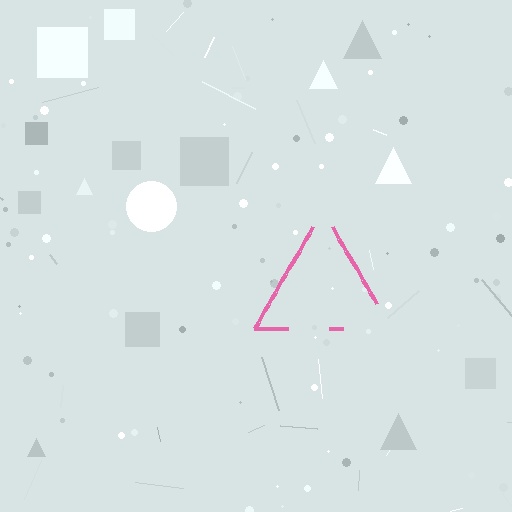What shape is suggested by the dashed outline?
The dashed outline suggests a triangle.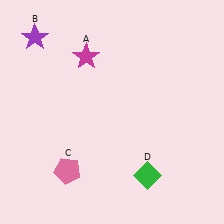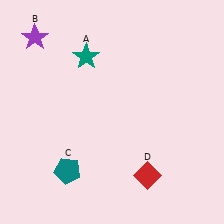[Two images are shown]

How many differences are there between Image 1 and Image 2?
There are 3 differences between the two images.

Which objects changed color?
A changed from magenta to teal. C changed from pink to teal. D changed from green to red.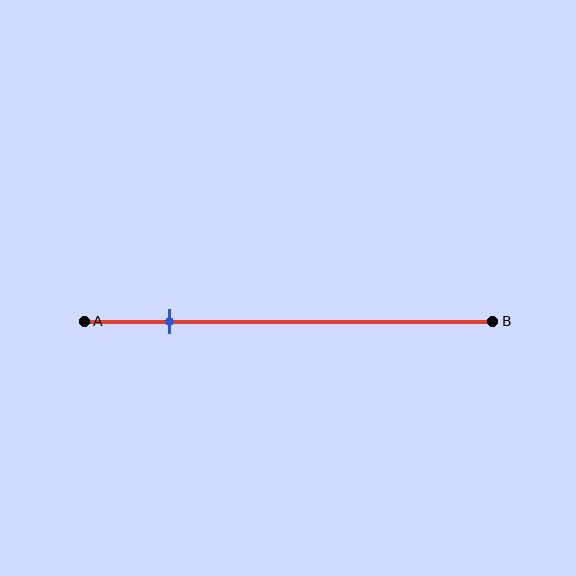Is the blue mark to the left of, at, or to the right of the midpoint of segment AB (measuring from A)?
The blue mark is to the left of the midpoint of segment AB.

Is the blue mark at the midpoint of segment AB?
No, the mark is at about 20% from A, not at the 50% midpoint.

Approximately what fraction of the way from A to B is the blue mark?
The blue mark is approximately 20% of the way from A to B.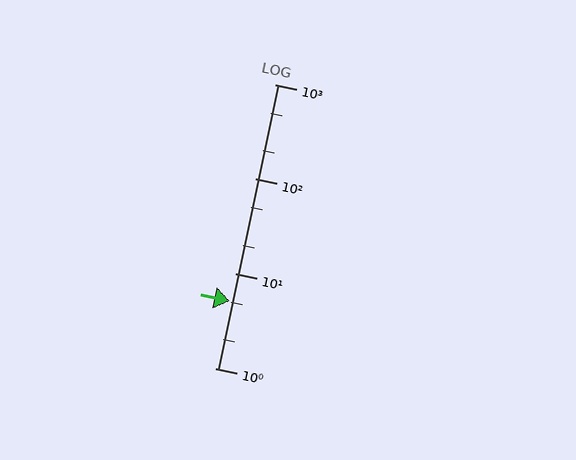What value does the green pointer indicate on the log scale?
The pointer indicates approximately 5.1.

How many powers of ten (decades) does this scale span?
The scale spans 3 decades, from 1 to 1000.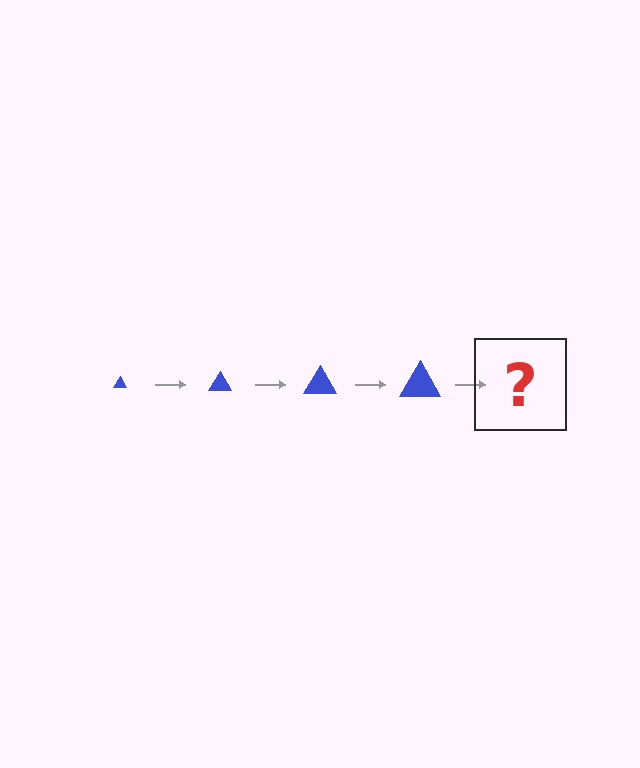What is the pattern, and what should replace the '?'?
The pattern is that the triangle gets progressively larger each step. The '?' should be a blue triangle, larger than the previous one.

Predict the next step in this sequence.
The next step is a blue triangle, larger than the previous one.